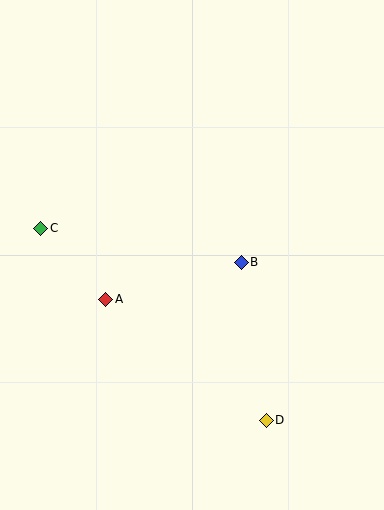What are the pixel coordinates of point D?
Point D is at (266, 420).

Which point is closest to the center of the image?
Point B at (241, 262) is closest to the center.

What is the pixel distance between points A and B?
The distance between A and B is 141 pixels.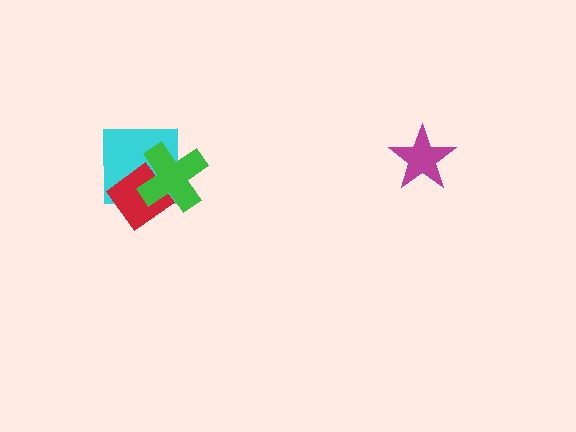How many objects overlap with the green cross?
2 objects overlap with the green cross.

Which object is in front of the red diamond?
The green cross is in front of the red diamond.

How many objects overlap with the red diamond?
2 objects overlap with the red diamond.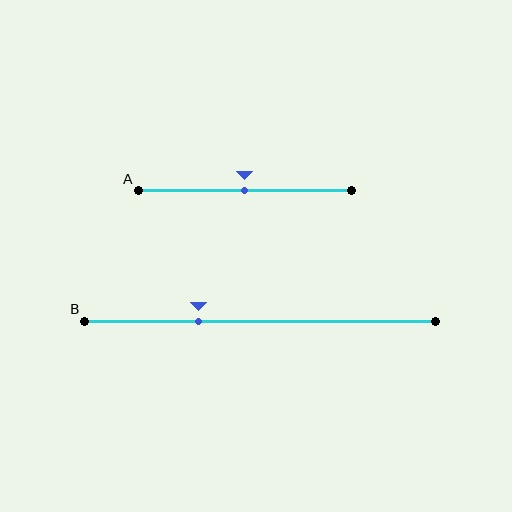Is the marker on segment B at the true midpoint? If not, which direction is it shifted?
No, the marker on segment B is shifted to the left by about 17% of the segment length.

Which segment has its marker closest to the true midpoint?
Segment A has its marker closest to the true midpoint.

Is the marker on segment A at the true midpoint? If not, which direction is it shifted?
Yes, the marker on segment A is at the true midpoint.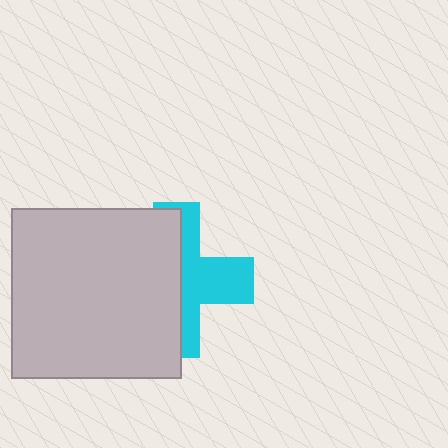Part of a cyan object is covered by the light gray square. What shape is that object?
It is a cross.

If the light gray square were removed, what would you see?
You would see the complete cyan cross.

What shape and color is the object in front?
The object in front is a light gray square.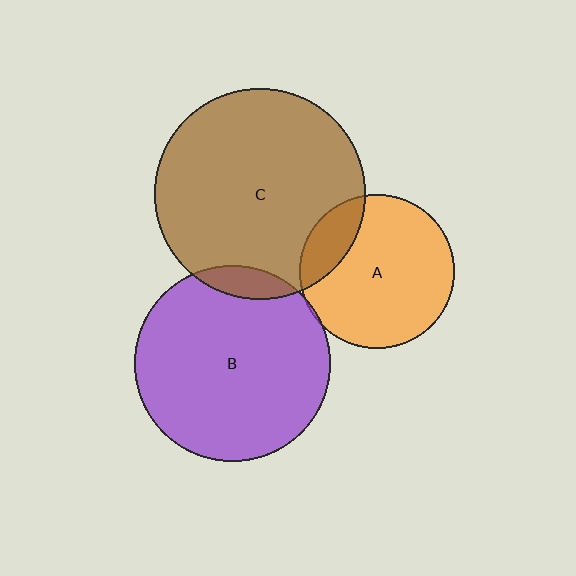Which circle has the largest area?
Circle C (brown).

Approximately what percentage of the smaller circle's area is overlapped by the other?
Approximately 10%.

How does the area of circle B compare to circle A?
Approximately 1.6 times.